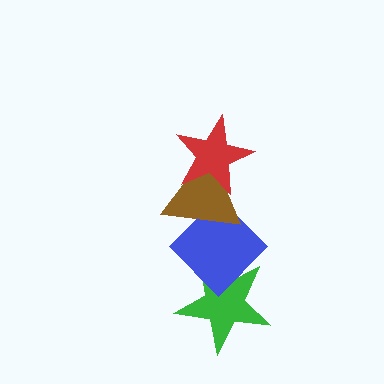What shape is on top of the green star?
The blue diamond is on top of the green star.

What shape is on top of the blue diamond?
The brown triangle is on top of the blue diamond.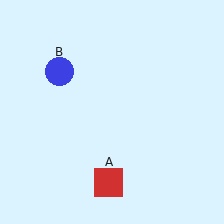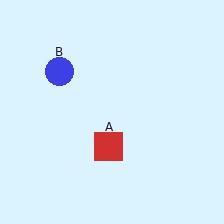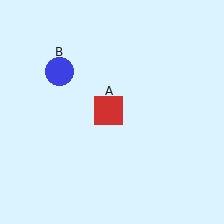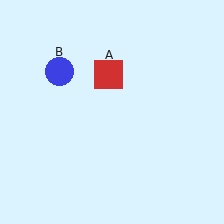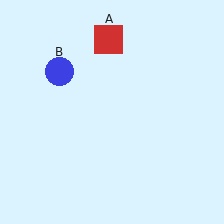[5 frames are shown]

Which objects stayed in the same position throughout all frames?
Blue circle (object B) remained stationary.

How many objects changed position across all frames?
1 object changed position: red square (object A).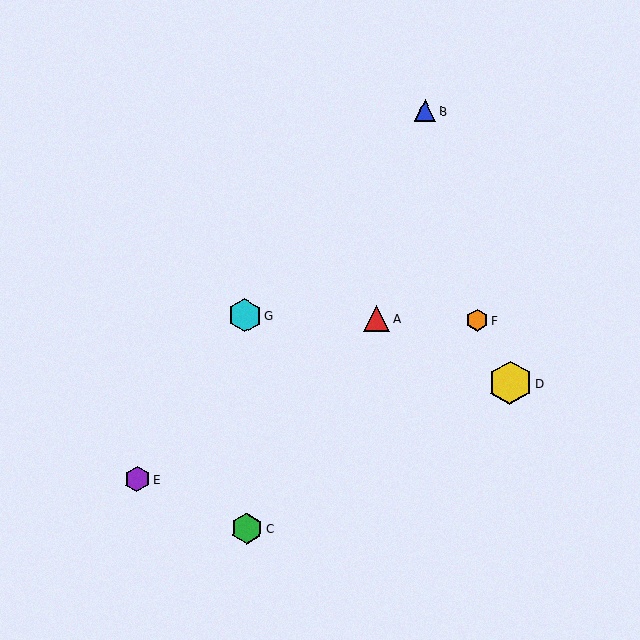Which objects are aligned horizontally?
Objects A, F, G are aligned horizontally.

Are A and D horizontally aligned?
No, A is at y≈318 and D is at y≈383.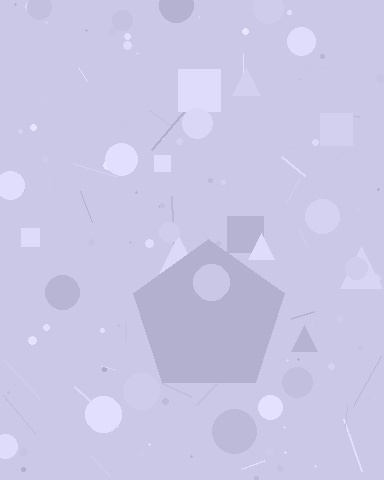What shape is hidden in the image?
A pentagon is hidden in the image.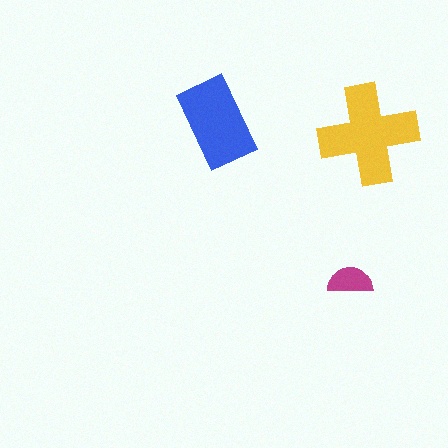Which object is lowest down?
The magenta semicircle is bottommost.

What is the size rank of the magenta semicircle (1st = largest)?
3rd.